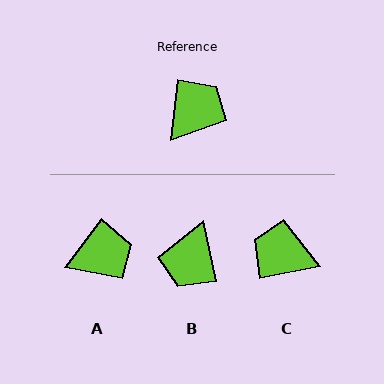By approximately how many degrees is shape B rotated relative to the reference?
Approximately 162 degrees clockwise.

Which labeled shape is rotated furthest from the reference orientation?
B, about 162 degrees away.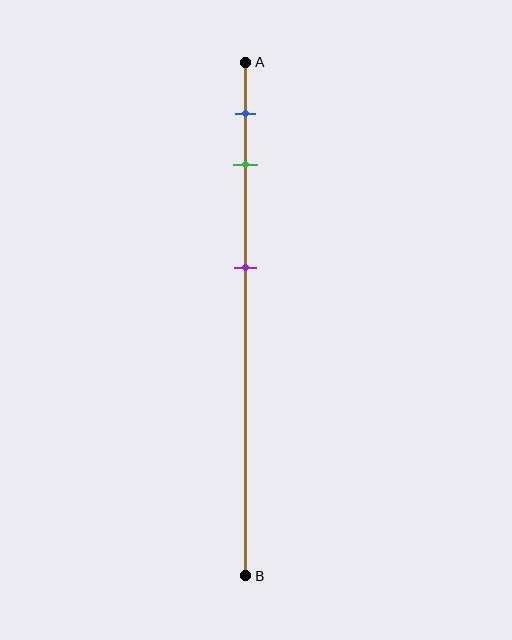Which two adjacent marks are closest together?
The blue and green marks are the closest adjacent pair.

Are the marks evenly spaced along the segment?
No, the marks are not evenly spaced.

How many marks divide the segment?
There are 3 marks dividing the segment.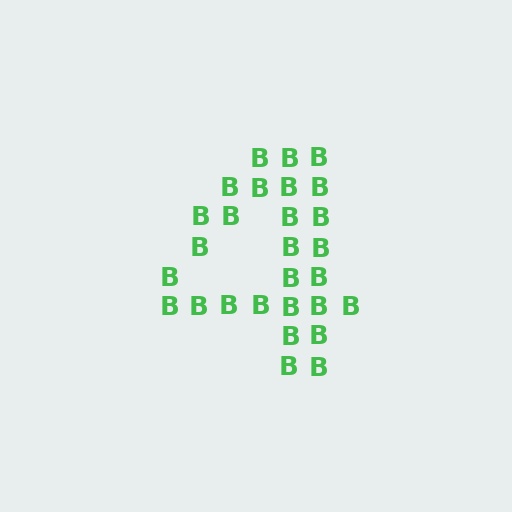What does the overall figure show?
The overall figure shows the digit 4.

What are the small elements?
The small elements are letter B's.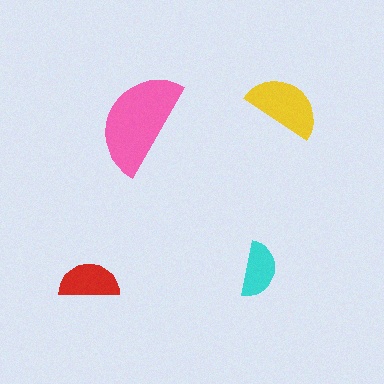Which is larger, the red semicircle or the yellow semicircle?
The yellow one.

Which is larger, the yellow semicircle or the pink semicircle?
The pink one.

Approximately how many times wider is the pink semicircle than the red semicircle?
About 1.5 times wider.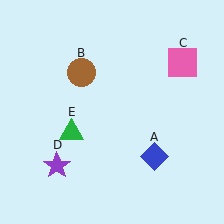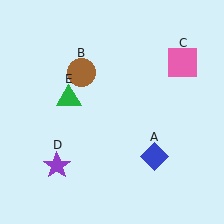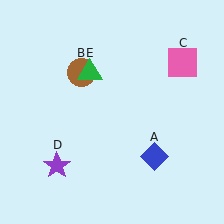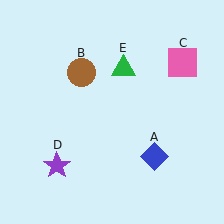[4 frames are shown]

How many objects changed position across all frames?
1 object changed position: green triangle (object E).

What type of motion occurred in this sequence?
The green triangle (object E) rotated clockwise around the center of the scene.